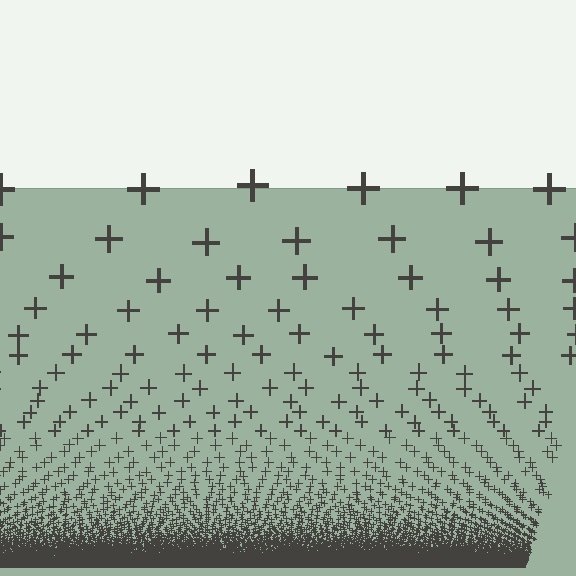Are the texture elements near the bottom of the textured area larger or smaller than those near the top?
Smaller. The gradient is inverted — elements near the bottom are smaller and denser.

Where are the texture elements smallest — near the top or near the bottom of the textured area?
Near the bottom.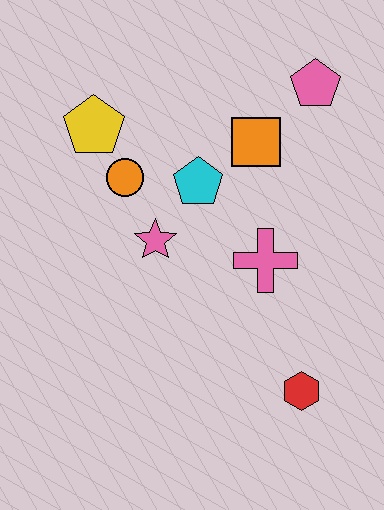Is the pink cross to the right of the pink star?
Yes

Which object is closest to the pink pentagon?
The orange square is closest to the pink pentagon.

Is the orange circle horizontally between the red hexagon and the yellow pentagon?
Yes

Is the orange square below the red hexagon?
No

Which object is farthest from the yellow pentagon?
The red hexagon is farthest from the yellow pentagon.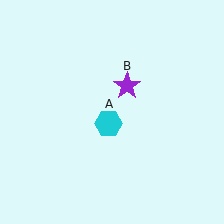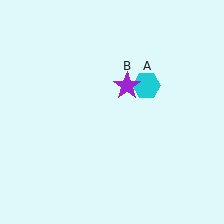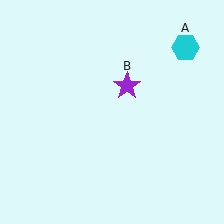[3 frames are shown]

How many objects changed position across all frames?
1 object changed position: cyan hexagon (object A).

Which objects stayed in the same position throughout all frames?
Purple star (object B) remained stationary.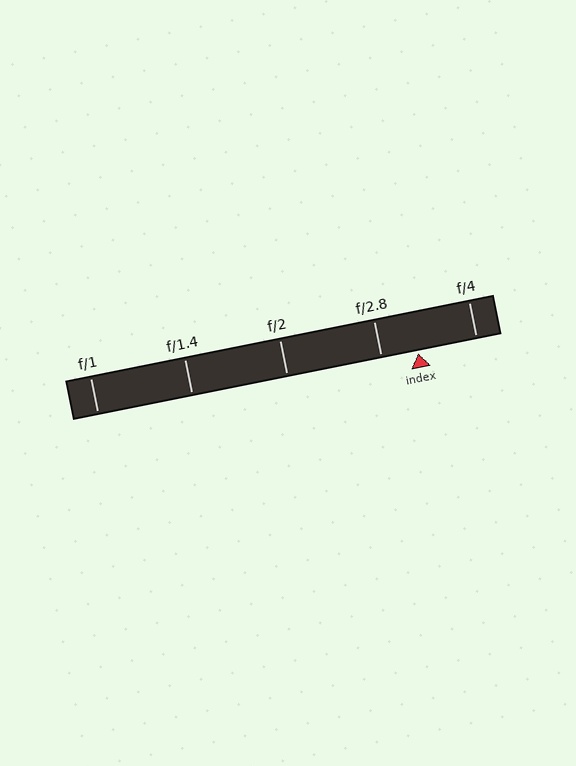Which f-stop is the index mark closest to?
The index mark is closest to f/2.8.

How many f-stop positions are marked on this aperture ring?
There are 5 f-stop positions marked.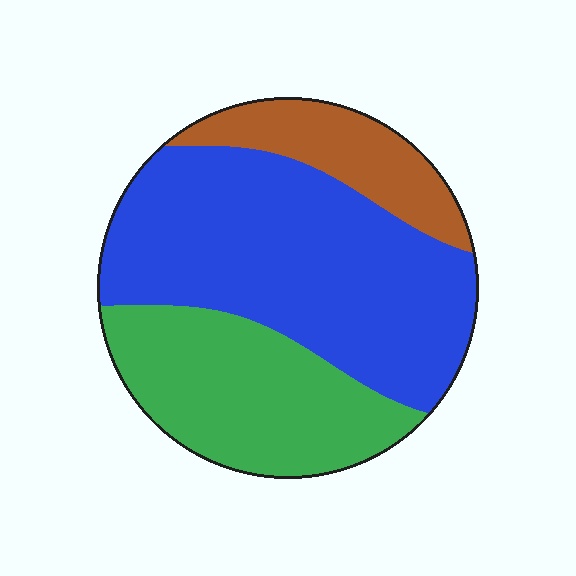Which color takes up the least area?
Brown, at roughly 15%.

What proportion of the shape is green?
Green covers around 30% of the shape.